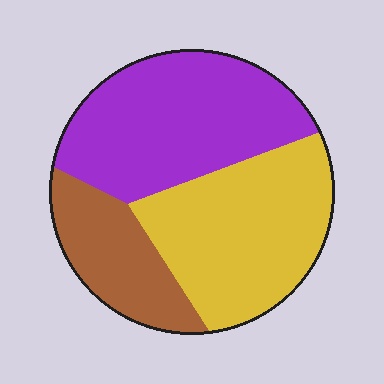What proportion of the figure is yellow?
Yellow covers 39% of the figure.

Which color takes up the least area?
Brown, at roughly 20%.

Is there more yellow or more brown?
Yellow.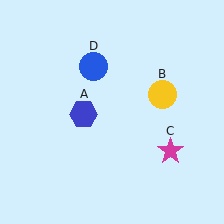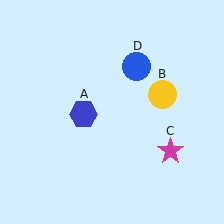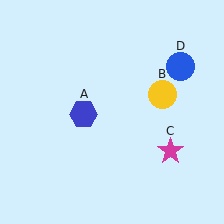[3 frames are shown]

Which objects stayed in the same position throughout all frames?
Blue hexagon (object A) and yellow circle (object B) and magenta star (object C) remained stationary.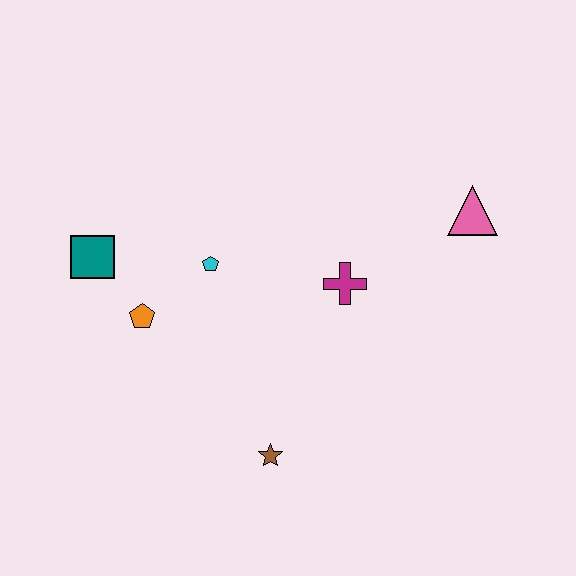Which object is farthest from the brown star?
The pink triangle is farthest from the brown star.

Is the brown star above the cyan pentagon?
No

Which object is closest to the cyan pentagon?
The orange pentagon is closest to the cyan pentagon.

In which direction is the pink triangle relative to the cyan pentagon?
The pink triangle is to the right of the cyan pentagon.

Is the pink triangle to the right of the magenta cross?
Yes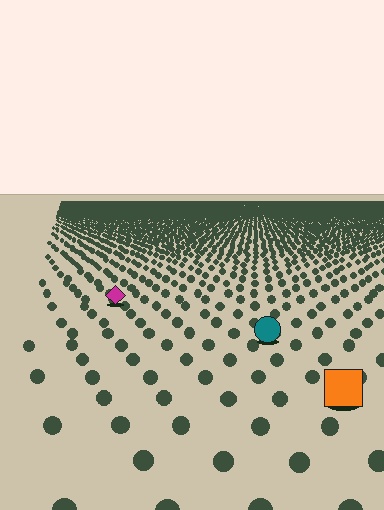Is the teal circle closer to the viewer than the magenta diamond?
Yes. The teal circle is closer — you can tell from the texture gradient: the ground texture is coarser near it.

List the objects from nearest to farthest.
From nearest to farthest: the orange square, the teal circle, the magenta diamond.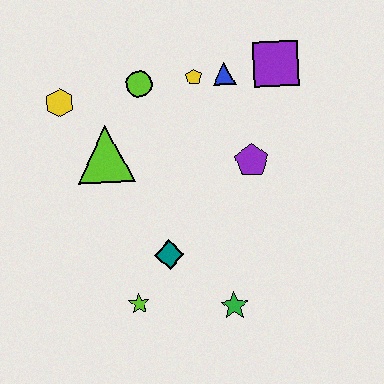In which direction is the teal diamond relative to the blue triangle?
The teal diamond is below the blue triangle.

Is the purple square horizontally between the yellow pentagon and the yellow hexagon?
No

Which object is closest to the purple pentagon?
The blue triangle is closest to the purple pentagon.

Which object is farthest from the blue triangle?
The lime star is farthest from the blue triangle.